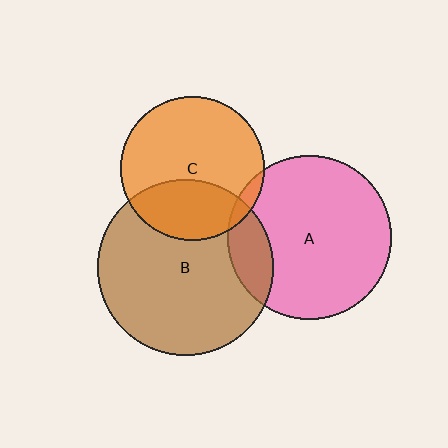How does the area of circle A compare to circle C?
Approximately 1.3 times.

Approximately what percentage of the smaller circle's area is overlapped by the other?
Approximately 5%.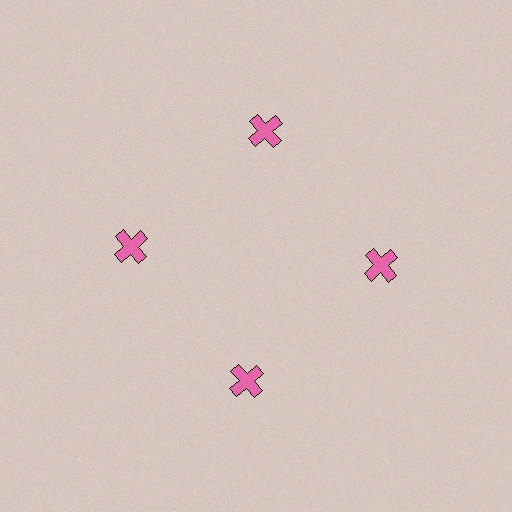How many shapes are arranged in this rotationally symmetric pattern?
There are 4 shapes, arranged in 4 groups of 1.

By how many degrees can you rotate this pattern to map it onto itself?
The pattern maps onto itself every 90 degrees of rotation.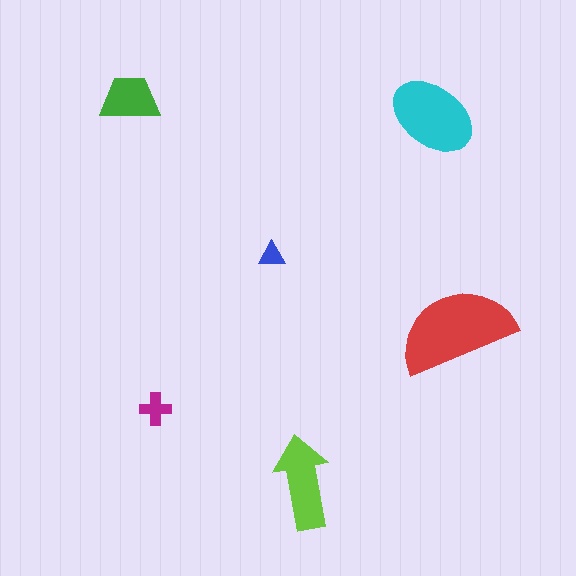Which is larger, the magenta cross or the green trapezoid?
The green trapezoid.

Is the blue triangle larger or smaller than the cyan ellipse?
Smaller.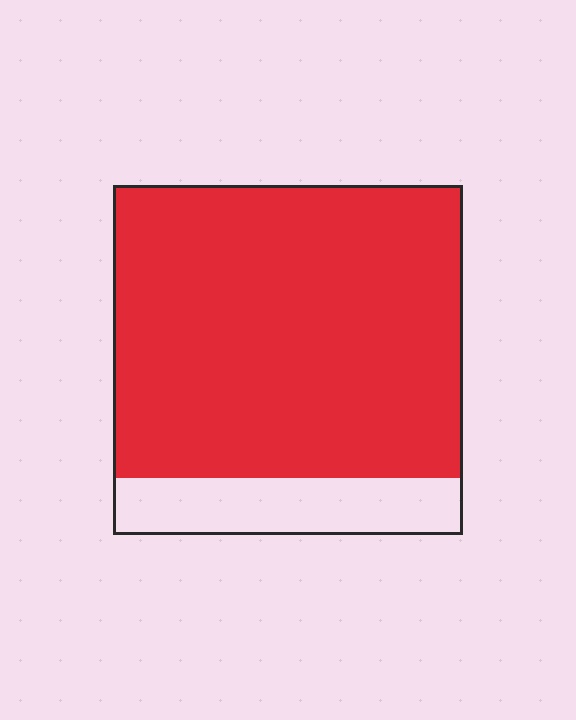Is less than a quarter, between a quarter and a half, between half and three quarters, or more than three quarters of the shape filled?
More than three quarters.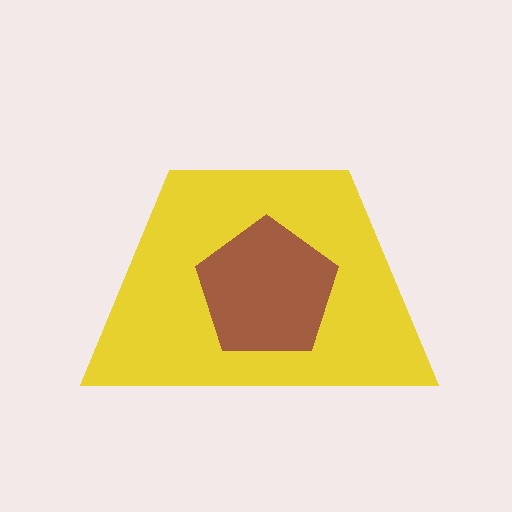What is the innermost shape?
The brown pentagon.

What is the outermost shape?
The yellow trapezoid.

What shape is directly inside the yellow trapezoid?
The brown pentagon.